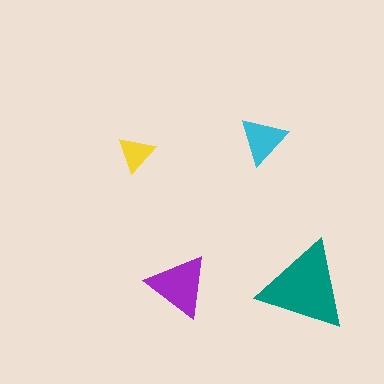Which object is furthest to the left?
The yellow triangle is leftmost.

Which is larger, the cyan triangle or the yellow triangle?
The cyan one.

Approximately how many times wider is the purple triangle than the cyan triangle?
About 1.5 times wider.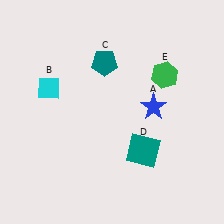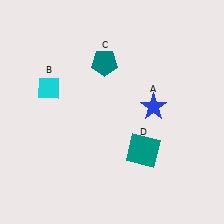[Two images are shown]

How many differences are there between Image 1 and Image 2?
There is 1 difference between the two images.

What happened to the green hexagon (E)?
The green hexagon (E) was removed in Image 2. It was in the top-right area of Image 1.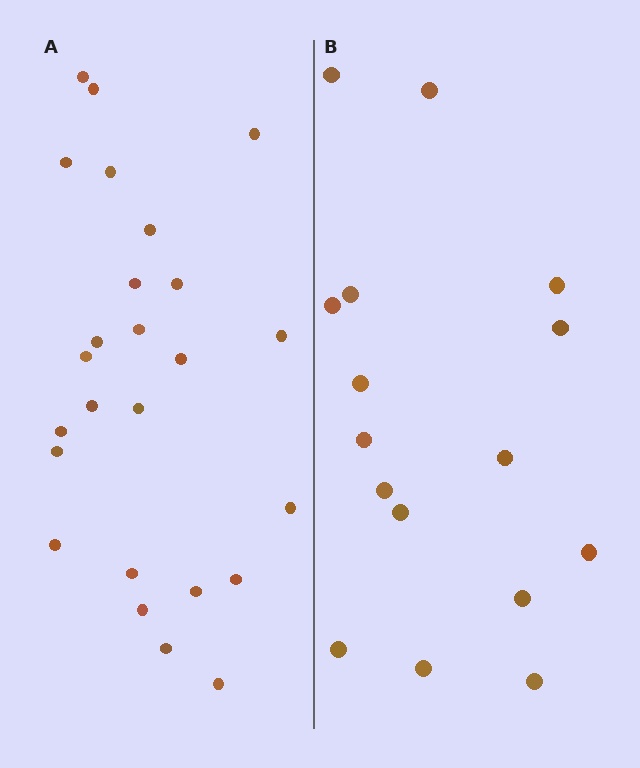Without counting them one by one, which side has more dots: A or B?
Region A (the left region) has more dots.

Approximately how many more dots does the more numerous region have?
Region A has roughly 8 or so more dots than region B.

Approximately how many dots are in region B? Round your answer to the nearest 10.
About 20 dots. (The exact count is 16, which rounds to 20.)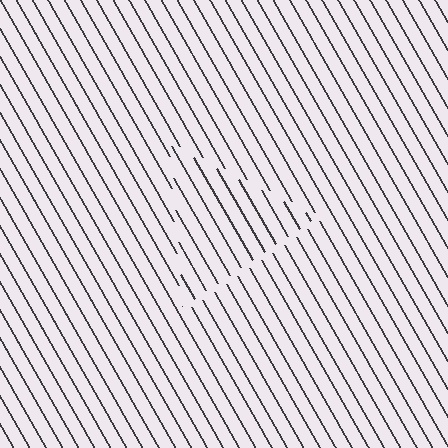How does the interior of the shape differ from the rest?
The interior of the shape contains the same grating, shifted by half a period — the contour is defined by the phase discontinuity where line-ends from the inner and outer gratings abut.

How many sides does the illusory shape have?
3 sides — the line-ends trace a triangle.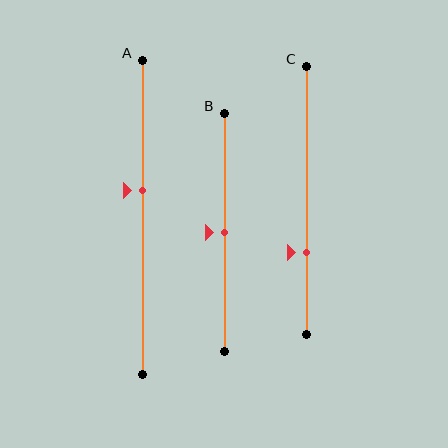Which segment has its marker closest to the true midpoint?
Segment B has its marker closest to the true midpoint.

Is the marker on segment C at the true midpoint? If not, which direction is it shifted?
No, the marker on segment C is shifted downward by about 19% of the segment length.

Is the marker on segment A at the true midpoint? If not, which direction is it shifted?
No, the marker on segment A is shifted upward by about 9% of the segment length.